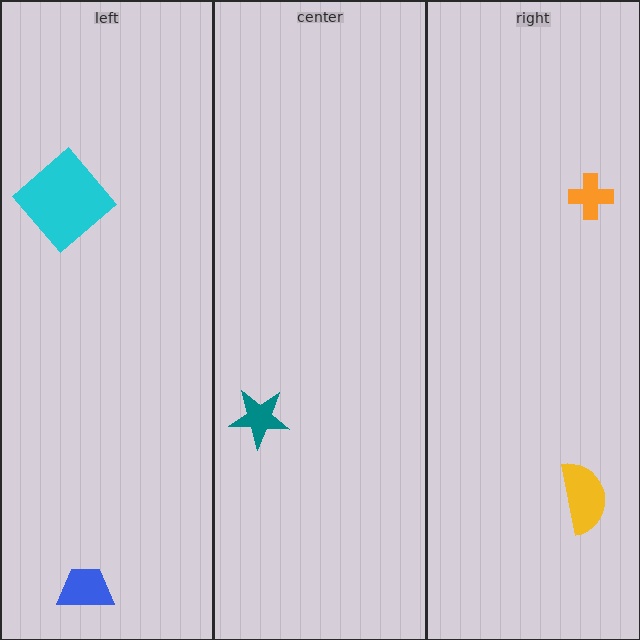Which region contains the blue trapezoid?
The left region.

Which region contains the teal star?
The center region.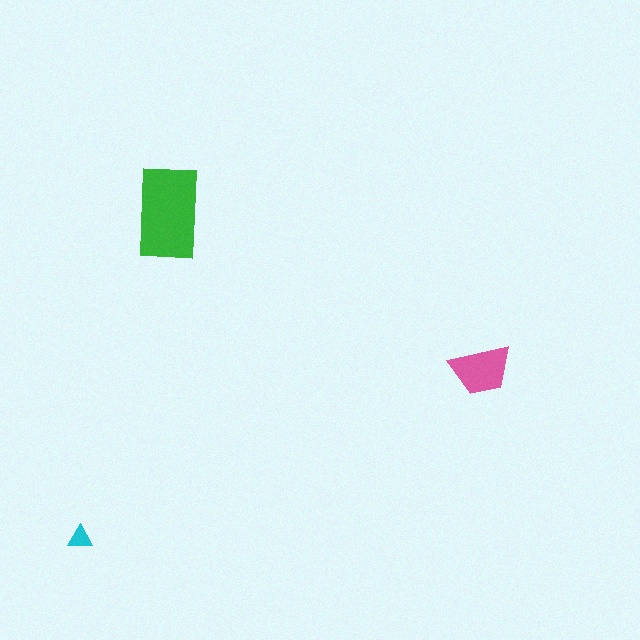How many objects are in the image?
There are 3 objects in the image.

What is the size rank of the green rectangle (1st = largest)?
1st.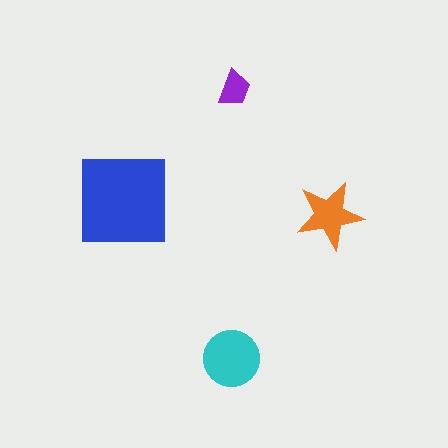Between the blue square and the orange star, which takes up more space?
The blue square.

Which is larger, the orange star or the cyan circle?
The cyan circle.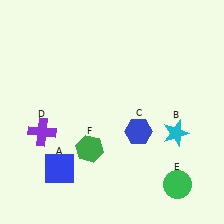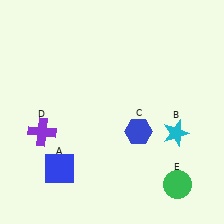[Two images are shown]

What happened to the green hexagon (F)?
The green hexagon (F) was removed in Image 2. It was in the bottom-left area of Image 1.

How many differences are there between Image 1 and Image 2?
There is 1 difference between the two images.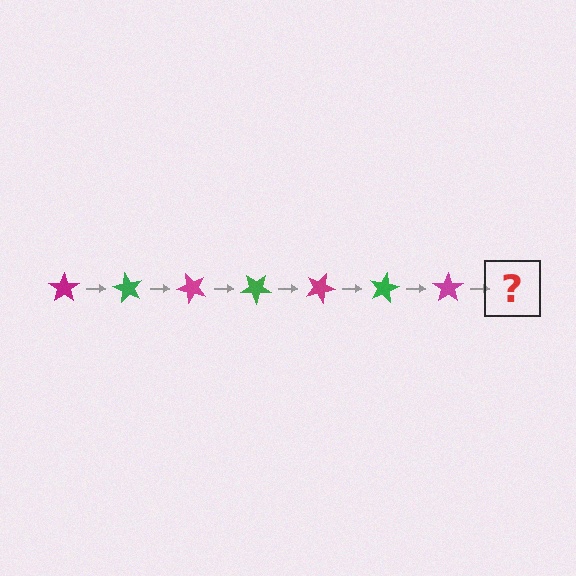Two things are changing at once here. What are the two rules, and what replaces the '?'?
The two rules are that it rotates 60 degrees each step and the color cycles through magenta and green. The '?' should be a green star, rotated 420 degrees from the start.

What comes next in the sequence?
The next element should be a green star, rotated 420 degrees from the start.